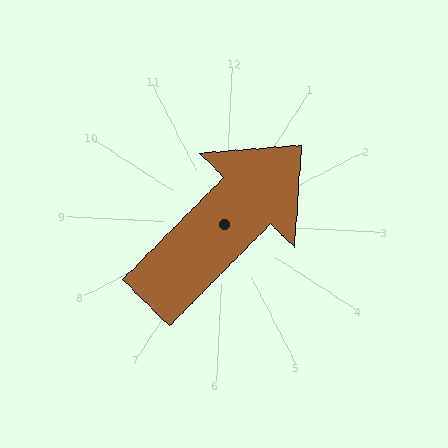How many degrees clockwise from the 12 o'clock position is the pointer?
Approximately 42 degrees.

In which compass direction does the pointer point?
Northeast.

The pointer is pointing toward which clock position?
Roughly 1 o'clock.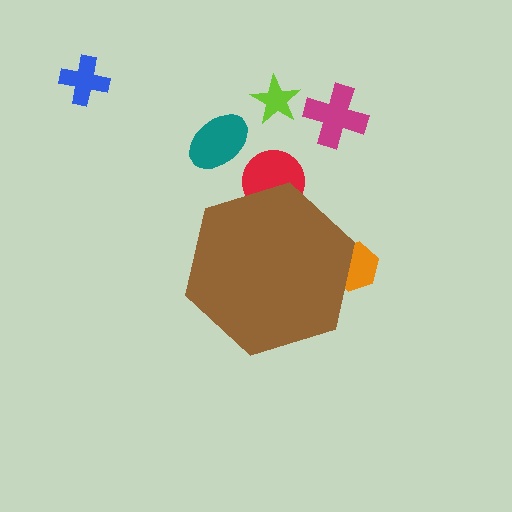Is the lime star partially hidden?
No, the lime star is fully visible.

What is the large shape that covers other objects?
A brown hexagon.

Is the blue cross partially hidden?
No, the blue cross is fully visible.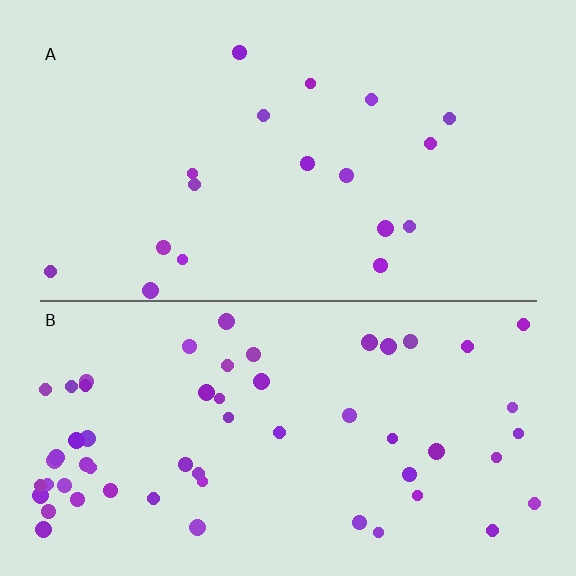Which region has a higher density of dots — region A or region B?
B (the bottom).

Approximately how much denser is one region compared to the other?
Approximately 3.2× — region B over region A.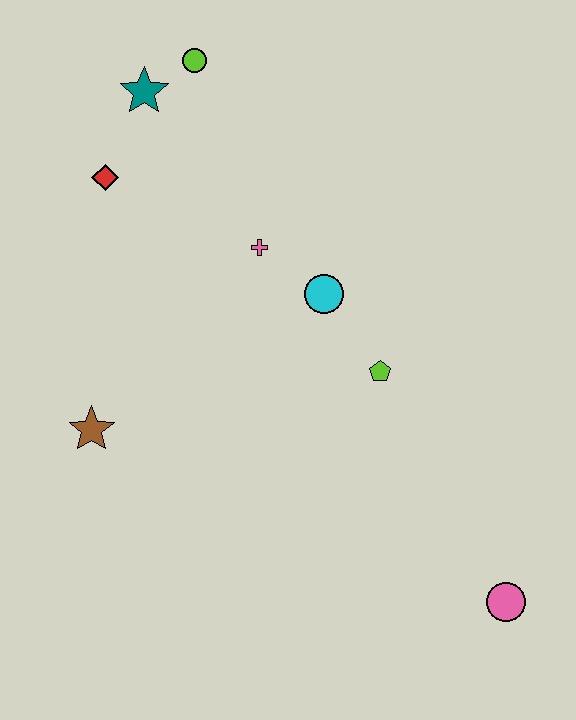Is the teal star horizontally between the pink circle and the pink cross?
No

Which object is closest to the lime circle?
The teal star is closest to the lime circle.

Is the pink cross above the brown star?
Yes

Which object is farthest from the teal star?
The pink circle is farthest from the teal star.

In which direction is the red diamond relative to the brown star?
The red diamond is above the brown star.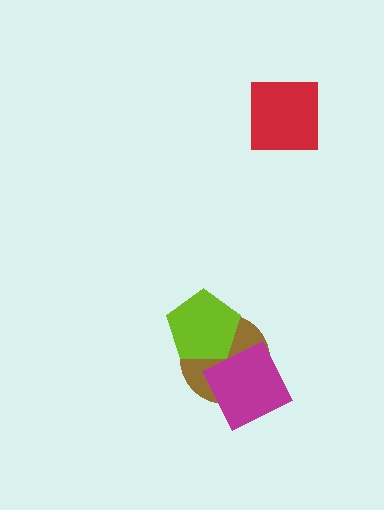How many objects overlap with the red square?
0 objects overlap with the red square.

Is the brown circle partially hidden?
Yes, it is partially covered by another shape.